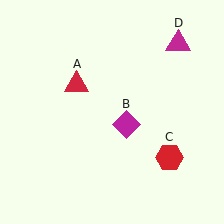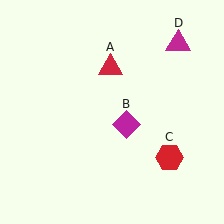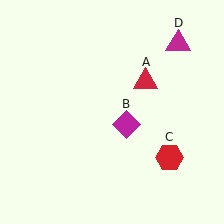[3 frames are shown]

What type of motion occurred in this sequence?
The red triangle (object A) rotated clockwise around the center of the scene.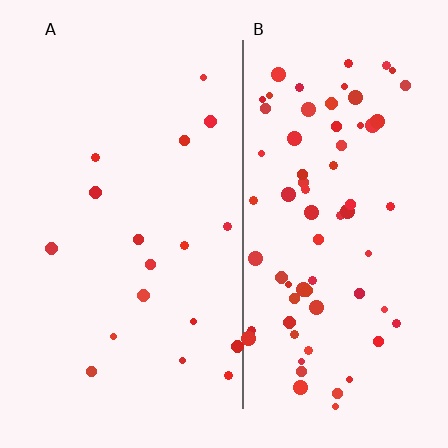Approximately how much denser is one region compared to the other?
Approximately 4.1× — region B over region A.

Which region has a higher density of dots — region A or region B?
B (the right).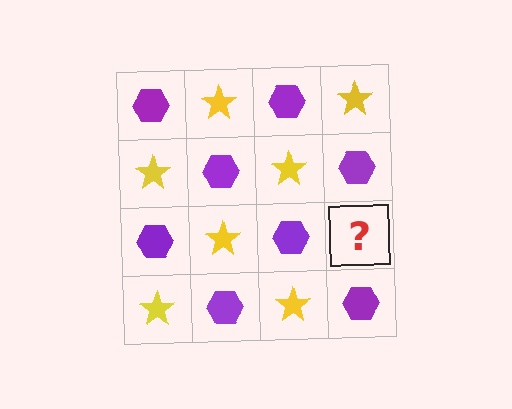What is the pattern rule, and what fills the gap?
The rule is that it alternates purple hexagon and yellow star in a checkerboard pattern. The gap should be filled with a yellow star.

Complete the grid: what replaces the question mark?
The question mark should be replaced with a yellow star.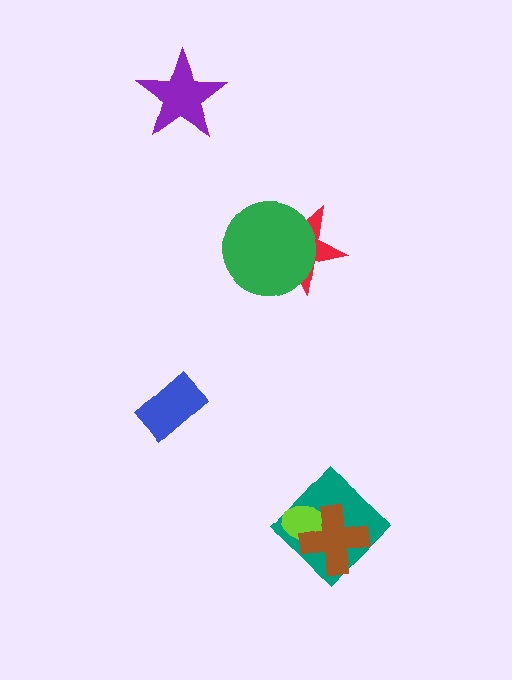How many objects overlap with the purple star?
0 objects overlap with the purple star.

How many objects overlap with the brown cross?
2 objects overlap with the brown cross.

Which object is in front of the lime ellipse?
The brown cross is in front of the lime ellipse.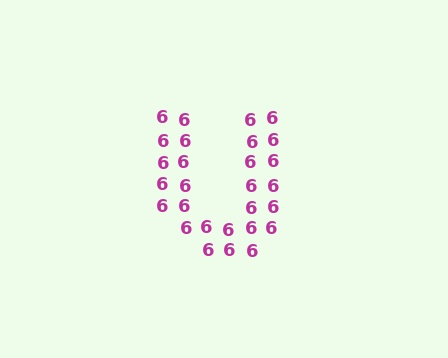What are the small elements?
The small elements are digit 6's.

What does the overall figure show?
The overall figure shows the letter U.